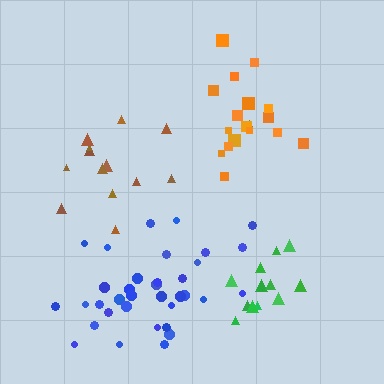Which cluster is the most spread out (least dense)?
Brown.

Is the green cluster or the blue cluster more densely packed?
Green.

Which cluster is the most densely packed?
Green.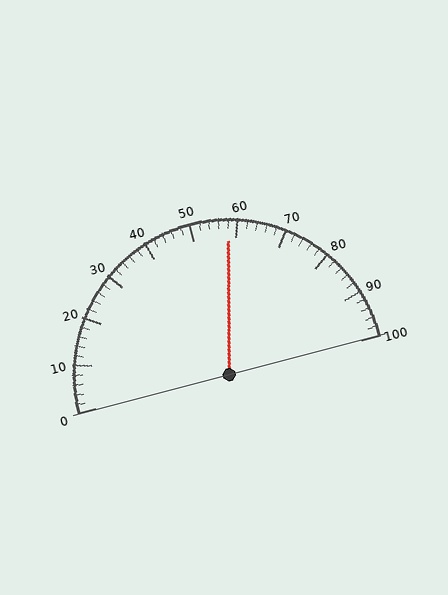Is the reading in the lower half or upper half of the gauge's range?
The reading is in the upper half of the range (0 to 100).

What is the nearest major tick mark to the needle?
The nearest major tick mark is 60.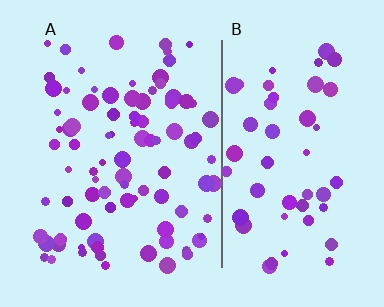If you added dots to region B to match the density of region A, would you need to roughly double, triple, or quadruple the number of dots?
Approximately double.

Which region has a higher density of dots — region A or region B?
A (the left).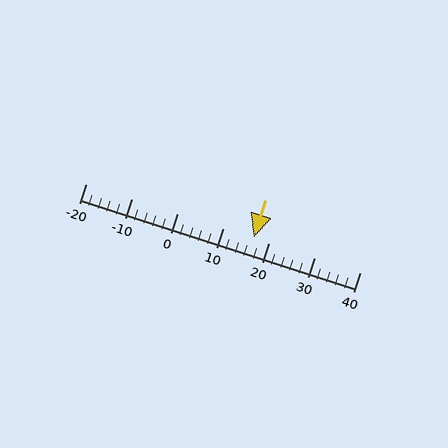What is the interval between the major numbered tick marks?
The major tick marks are spaced 10 units apart.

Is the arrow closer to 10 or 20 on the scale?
The arrow is closer to 20.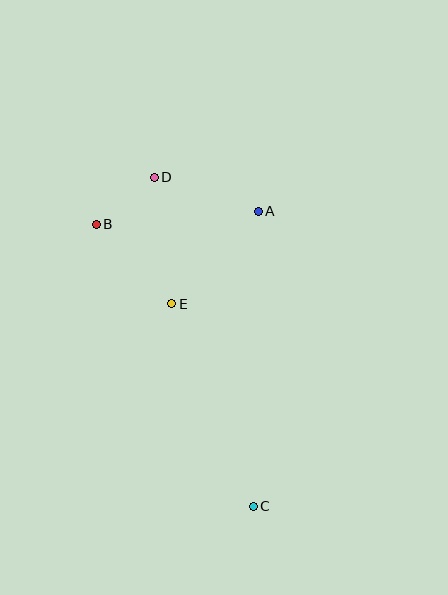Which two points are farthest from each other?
Points C and D are farthest from each other.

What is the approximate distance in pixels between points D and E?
The distance between D and E is approximately 127 pixels.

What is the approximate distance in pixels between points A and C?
The distance between A and C is approximately 295 pixels.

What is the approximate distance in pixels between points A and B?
The distance between A and B is approximately 163 pixels.